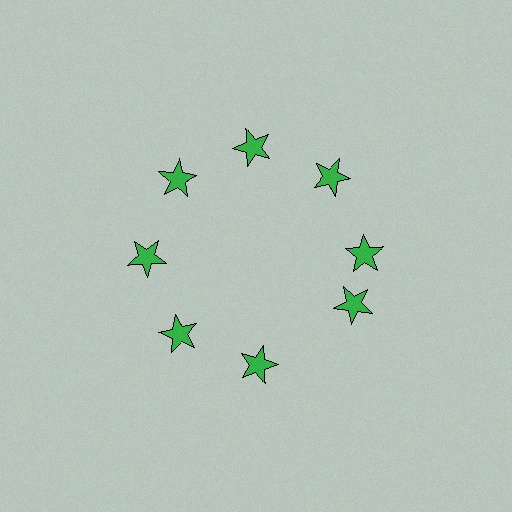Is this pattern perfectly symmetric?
No. The 8 green stars are arranged in a ring, but one element near the 4 o'clock position is rotated out of alignment along the ring, breaking the 8-fold rotational symmetry.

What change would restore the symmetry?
The symmetry would be restored by rotating it back into even spacing with its neighbors so that all 8 stars sit at equal angles and equal distance from the center.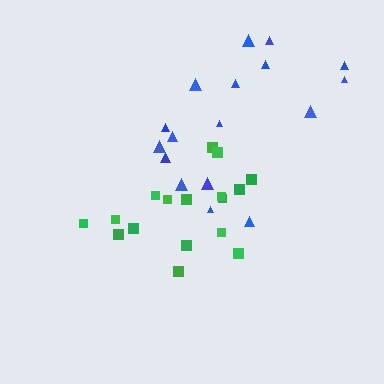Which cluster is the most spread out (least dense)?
Blue.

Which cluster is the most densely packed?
Green.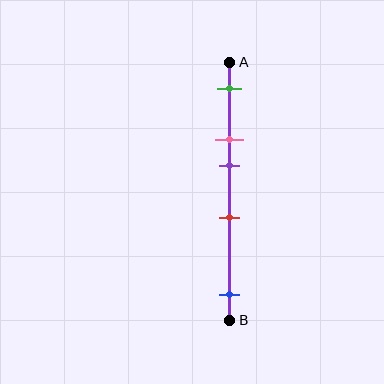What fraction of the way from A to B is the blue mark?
The blue mark is approximately 90% (0.9) of the way from A to B.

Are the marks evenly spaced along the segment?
No, the marks are not evenly spaced.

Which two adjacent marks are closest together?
The pink and purple marks are the closest adjacent pair.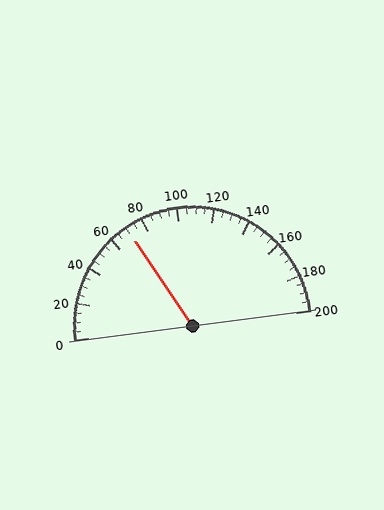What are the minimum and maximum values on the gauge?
The gauge ranges from 0 to 200.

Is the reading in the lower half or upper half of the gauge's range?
The reading is in the lower half of the range (0 to 200).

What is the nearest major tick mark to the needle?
The nearest major tick mark is 80.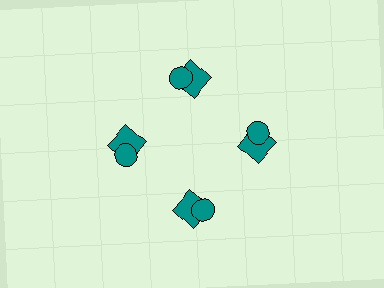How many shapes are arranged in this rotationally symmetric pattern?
There are 8 shapes, arranged in 4 groups of 2.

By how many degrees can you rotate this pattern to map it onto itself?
The pattern maps onto itself every 90 degrees of rotation.